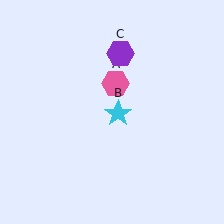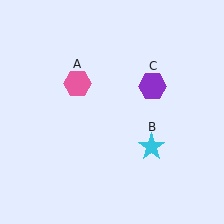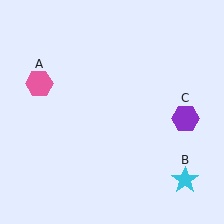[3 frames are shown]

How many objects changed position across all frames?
3 objects changed position: pink hexagon (object A), cyan star (object B), purple hexagon (object C).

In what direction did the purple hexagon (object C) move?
The purple hexagon (object C) moved down and to the right.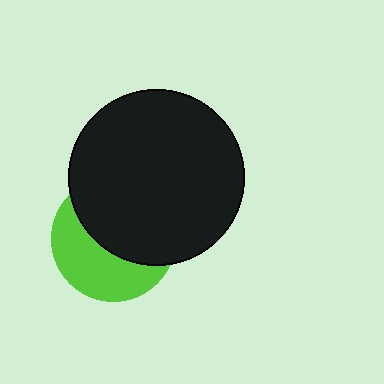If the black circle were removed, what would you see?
You would see the complete lime circle.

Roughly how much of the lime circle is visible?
A small part of it is visible (roughly 45%).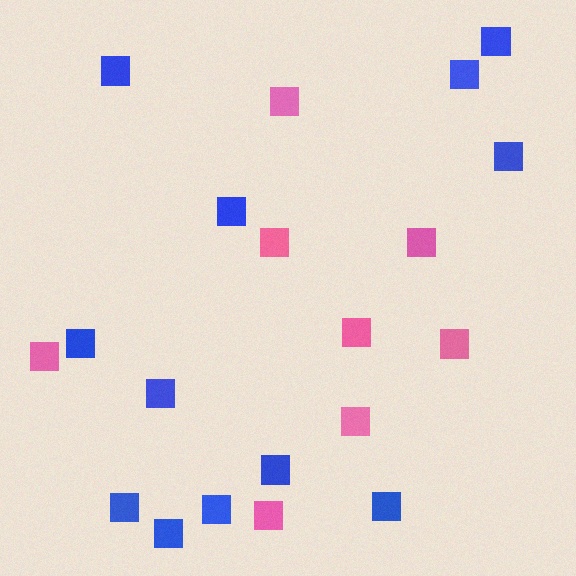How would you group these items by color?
There are 2 groups: one group of blue squares (12) and one group of pink squares (8).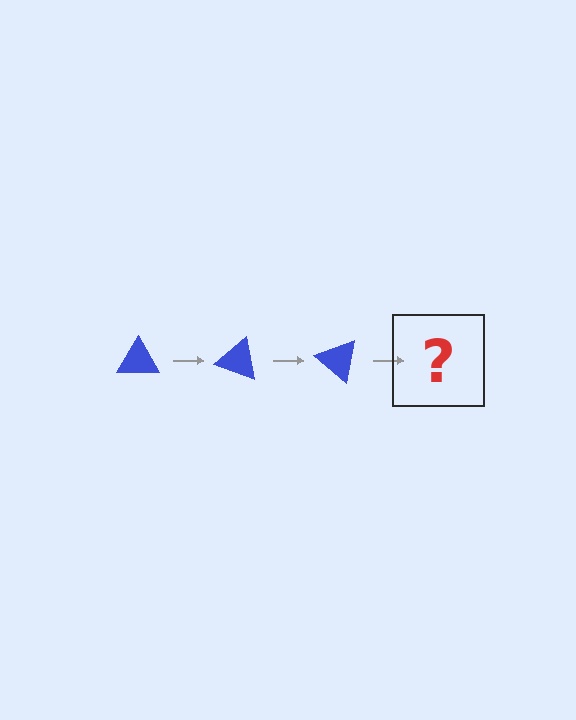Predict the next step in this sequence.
The next step is a blue triangle rotated 60 degrees.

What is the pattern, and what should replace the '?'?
The pattern is that the triangle rotates 20 degrees each step. The '?' should be a blue triangle rotated 60 degrees.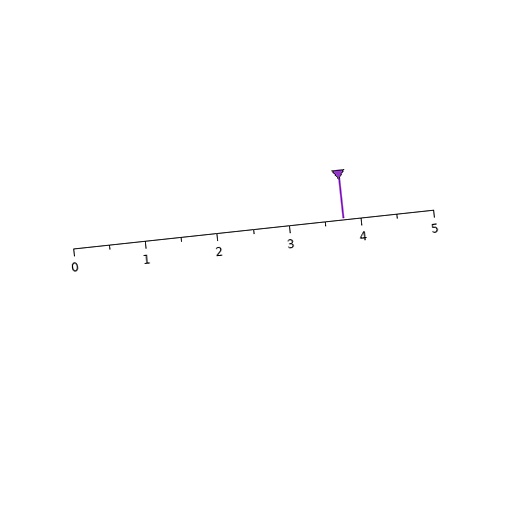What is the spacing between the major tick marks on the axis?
The major ticks are spaced 1 apart.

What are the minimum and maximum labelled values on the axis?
The axis runs from 0 to 5.